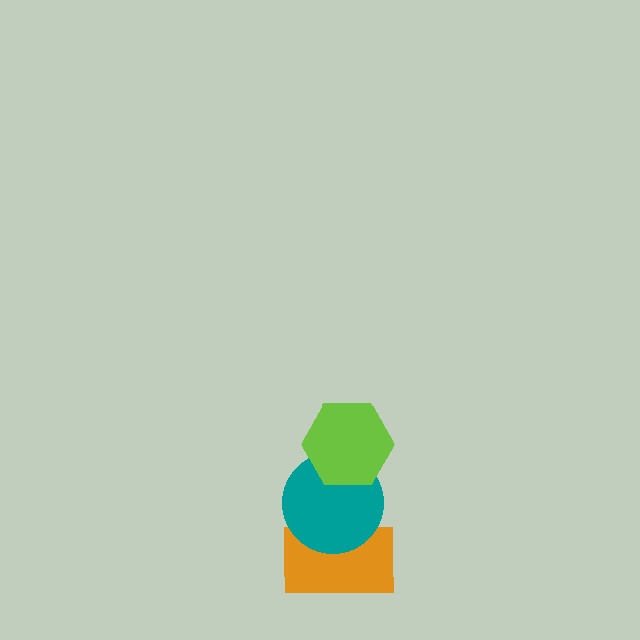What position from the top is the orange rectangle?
The orange rectangle is 3rd from the top.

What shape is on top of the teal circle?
The lime hexagon is on top of the teal circle.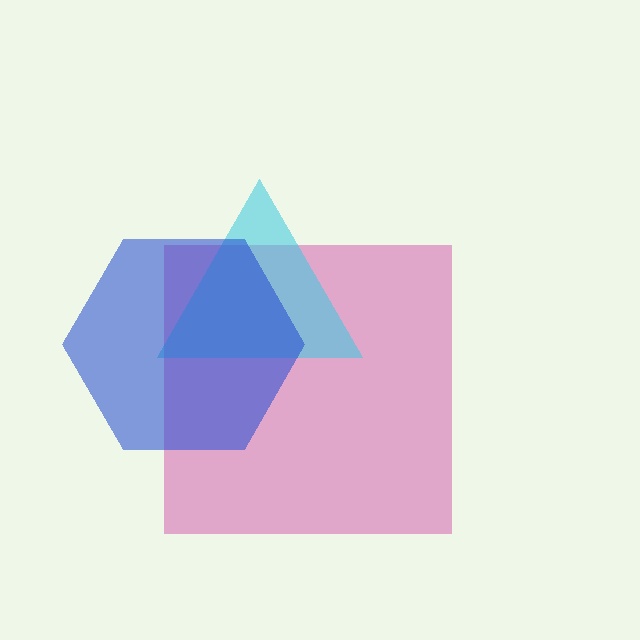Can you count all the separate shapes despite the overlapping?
Yes, there are 3 separate shapes.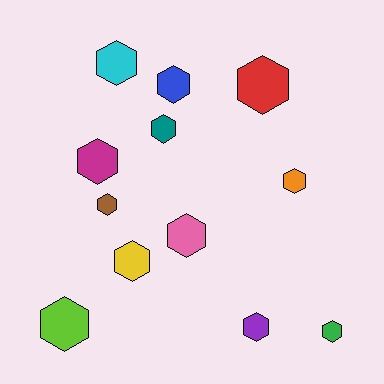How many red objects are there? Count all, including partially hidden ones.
There is 1 red object.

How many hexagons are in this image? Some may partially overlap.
There are 12 hexagons.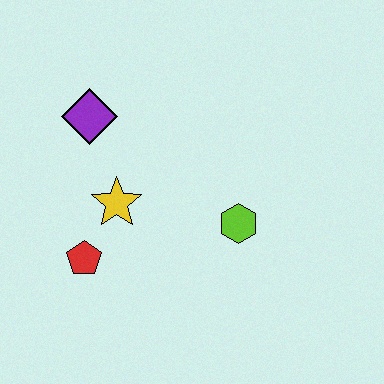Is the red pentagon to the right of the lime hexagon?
No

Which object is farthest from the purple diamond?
The lime hexagon is farthest from the purple diamond.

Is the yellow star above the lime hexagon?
Yes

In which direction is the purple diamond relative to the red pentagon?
The purple diamond is above the red pentagon.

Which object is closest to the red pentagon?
The yellow star is closest to the red pentagon.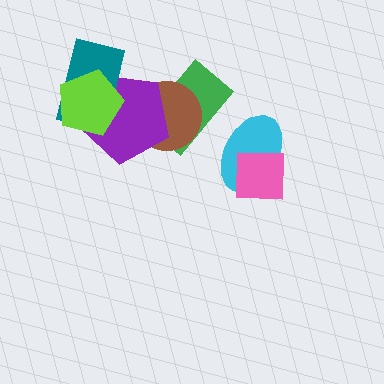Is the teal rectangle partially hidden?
Yes, it is partially covered by another shape.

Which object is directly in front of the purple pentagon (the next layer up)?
The teal rectangle is directly in front of the purple pentagon.